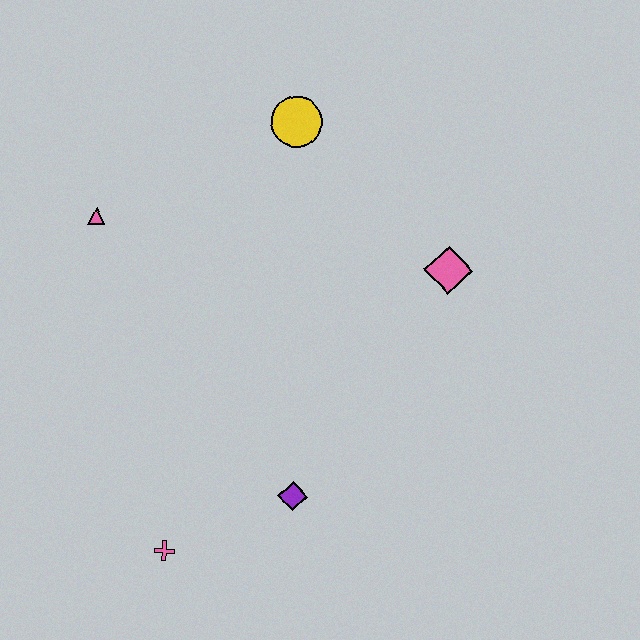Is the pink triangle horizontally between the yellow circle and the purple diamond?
No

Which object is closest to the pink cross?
The purple diamond is closest to the pink cross.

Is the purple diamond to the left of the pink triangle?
No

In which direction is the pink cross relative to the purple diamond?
The pink cross is to the left of the purple diamond.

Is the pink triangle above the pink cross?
Yes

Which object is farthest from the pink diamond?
The pink cross is farthest from the pink diamond.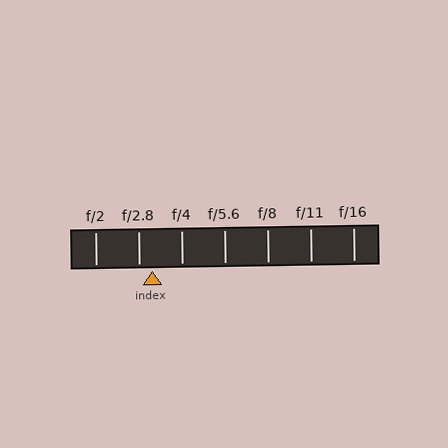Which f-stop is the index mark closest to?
The index mark is closest to f/2.8.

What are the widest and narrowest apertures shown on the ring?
The widest aperture shown is f/2 and the narrowest is f/16.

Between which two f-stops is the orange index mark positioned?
The index mark is between f/2.8 and f/4.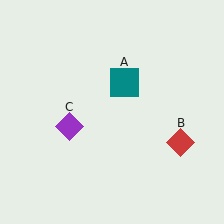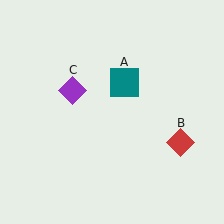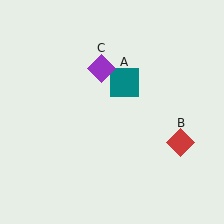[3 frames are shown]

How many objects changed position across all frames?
1 object changed position: purple diamond (object C).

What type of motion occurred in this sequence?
The purple diamond (object C) rotated clockwise around the center of the scene.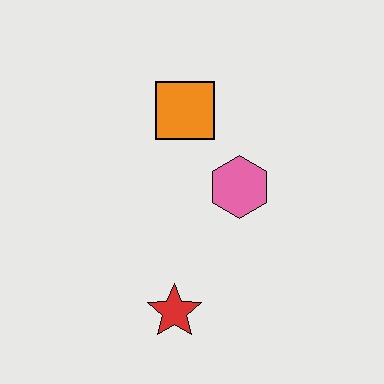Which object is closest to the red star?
The pink hexagon is closest to the red star.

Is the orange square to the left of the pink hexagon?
Yes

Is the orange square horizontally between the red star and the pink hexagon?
Yes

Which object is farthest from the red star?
The orange square is farthest from the red star.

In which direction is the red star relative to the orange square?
The red star is below the orange square.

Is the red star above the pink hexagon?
No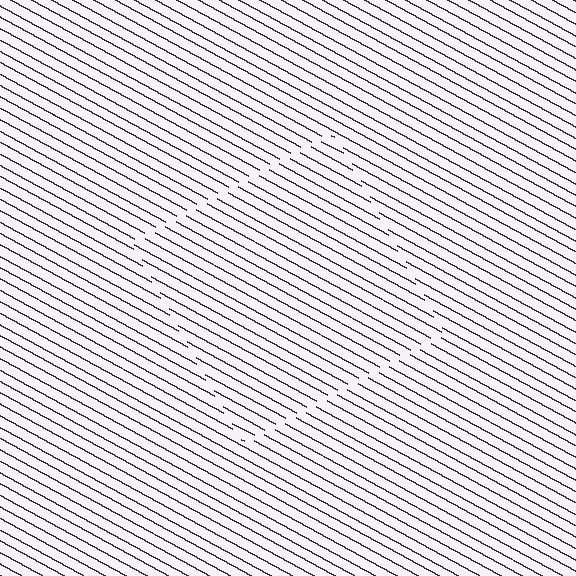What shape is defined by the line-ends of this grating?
An illusory square. The interior of the shape contains the same grating, shifted by half a period — the contour is defined by the phase discontinuity where line-ends from the inner and outer gratings abut.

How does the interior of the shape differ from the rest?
The interior of the shape contains the same grating, shifted by half a period — the contour is defined by the phase discontinuity where line-ends from the inner and outer gratings abut.